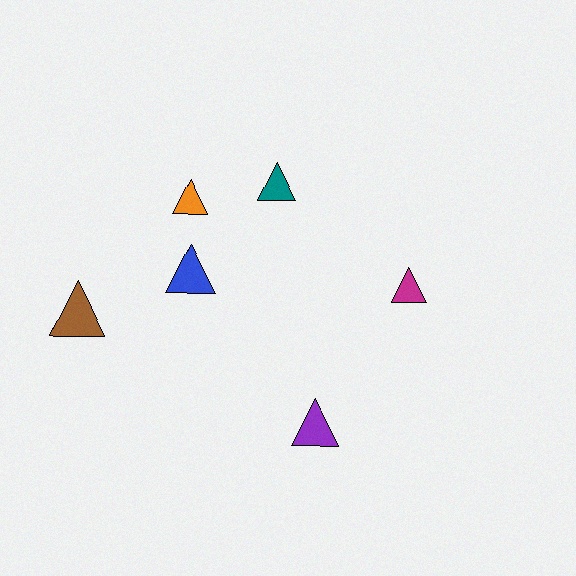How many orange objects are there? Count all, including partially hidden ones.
There is 1 orange object.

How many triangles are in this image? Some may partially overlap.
There are 6 triangles.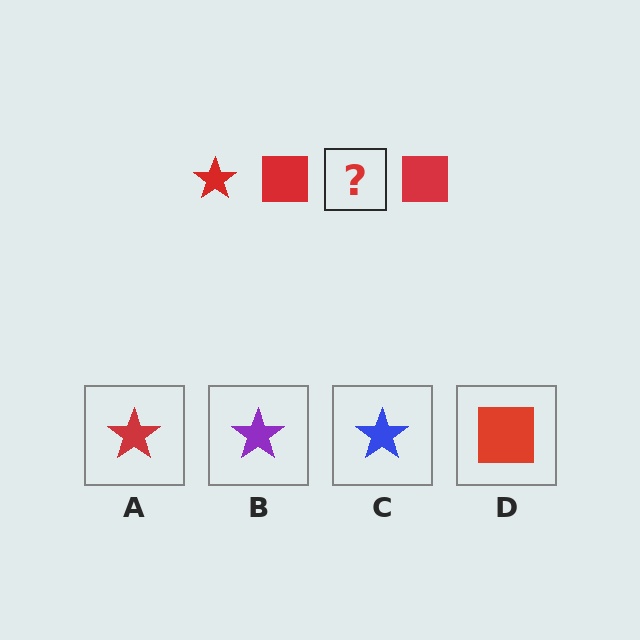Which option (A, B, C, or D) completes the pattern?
A.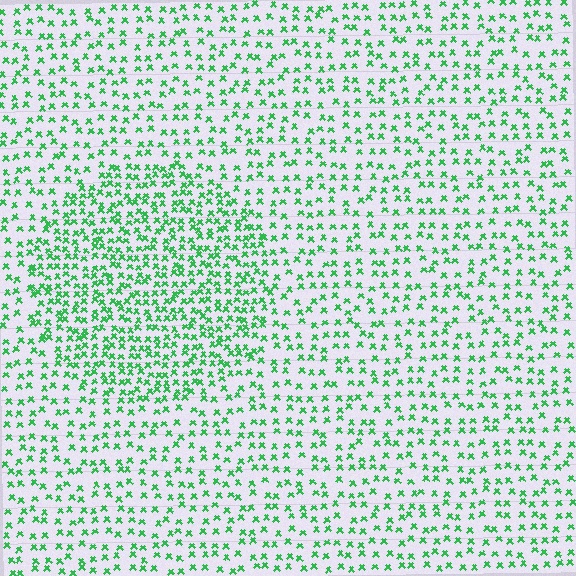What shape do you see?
I see a circle.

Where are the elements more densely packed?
The elements are more densely packed inside the circle boundary.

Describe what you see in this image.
The image contains small green elements arranged at two different densities. A circle-shaped region is visible where the elements are more densely packed than the surrounding area.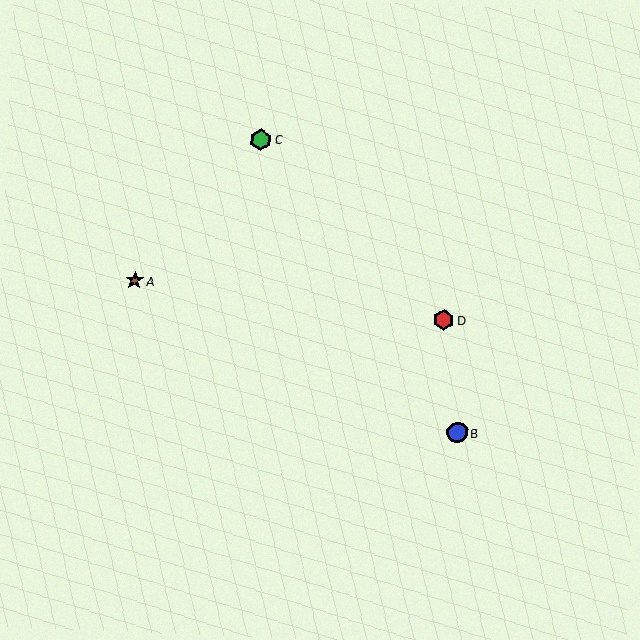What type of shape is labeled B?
Shape B is a blue circle.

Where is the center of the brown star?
The center of the brown star is at (135, 281).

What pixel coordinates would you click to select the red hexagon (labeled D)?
Click at (444, 320) to select the red hexagon D.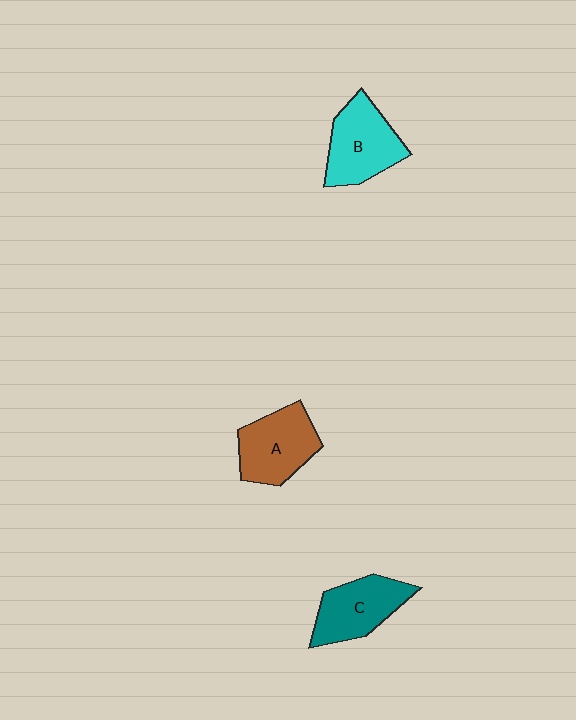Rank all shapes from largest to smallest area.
From largest to smallest: B (cyan), A (brown), C (teal).